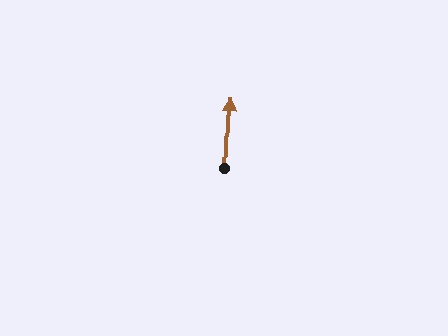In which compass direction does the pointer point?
North.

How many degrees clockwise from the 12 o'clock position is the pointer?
Approximately 3 degrees.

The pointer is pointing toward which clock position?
Roughly 12 o'clock.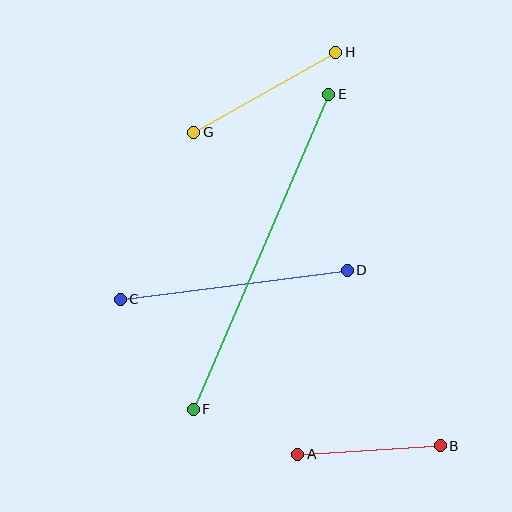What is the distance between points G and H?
The distance is approximately 163 pixels.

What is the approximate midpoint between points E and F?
The midpoint is at approximately (261, 252) pixels.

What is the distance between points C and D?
The distance is approximately 229 pixels.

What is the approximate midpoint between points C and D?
The midpoint is at approximately (234, 285) pixels.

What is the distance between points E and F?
The distance is approximately 343 pixels.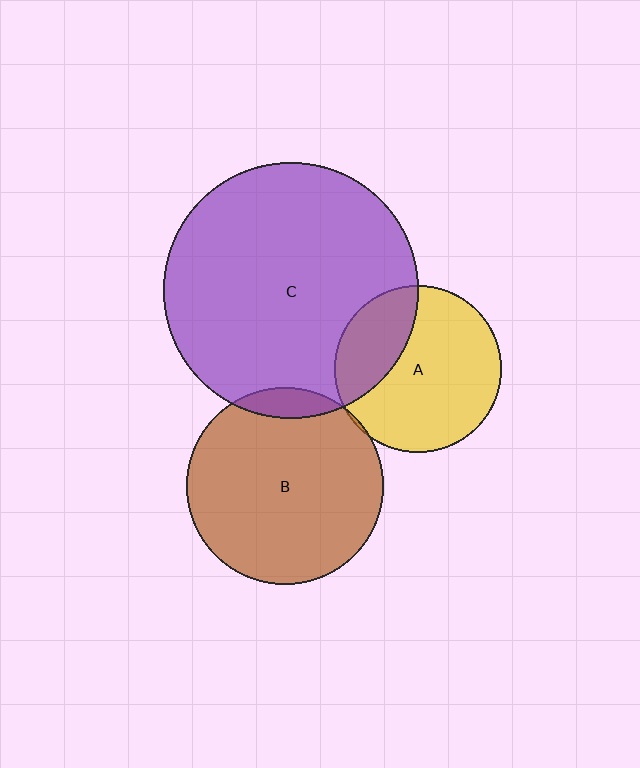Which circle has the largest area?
Circle C (purple).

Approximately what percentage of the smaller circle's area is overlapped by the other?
Approximately 30%.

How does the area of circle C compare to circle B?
Approximately 1.7 times.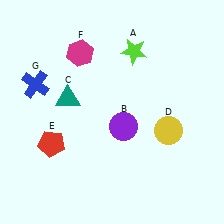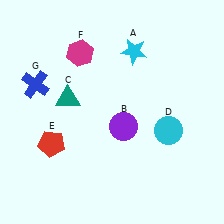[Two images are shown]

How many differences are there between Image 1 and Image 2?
There are 2 differences between the two images.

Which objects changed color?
A changed from lime to cyan. D changed from yellow to cyan.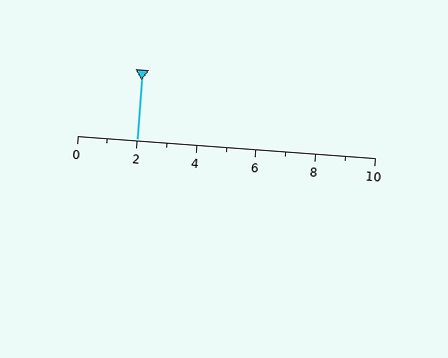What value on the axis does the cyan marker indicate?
The marker indicates approximately 2.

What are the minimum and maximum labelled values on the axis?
The axis runs from 0 to 10.